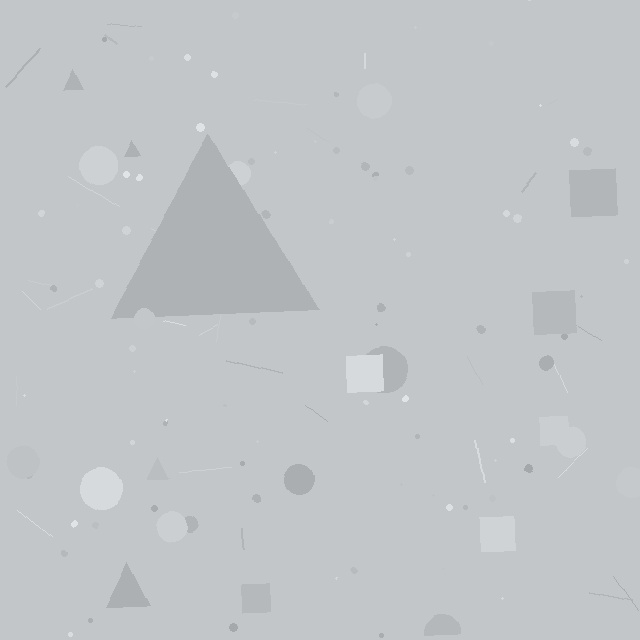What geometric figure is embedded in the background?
A triangle is embedded in the background.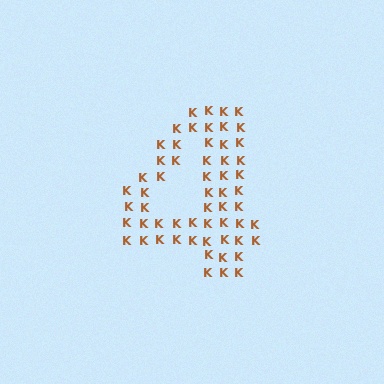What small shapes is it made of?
It is made of small letter K's.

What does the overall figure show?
The overall figure shows the digit 4.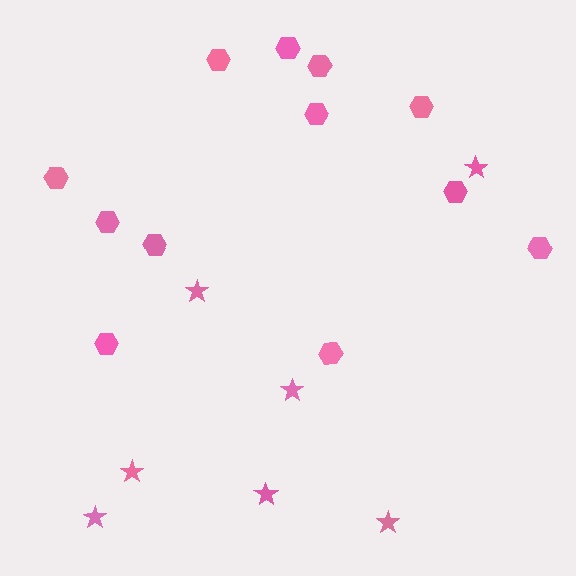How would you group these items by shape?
There are 2 groups: one group of hexagons (12) and one group of stars (7).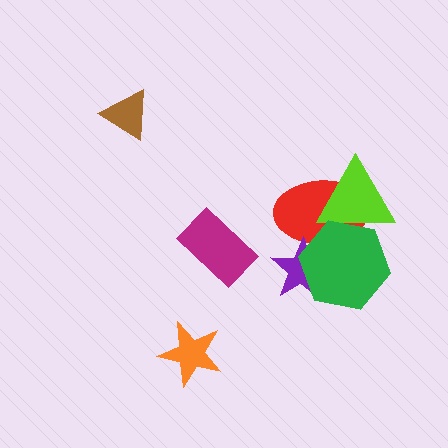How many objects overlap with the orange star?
0 objects overlap with the orange star.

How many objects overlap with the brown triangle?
0 objects overlap with the brown triangle.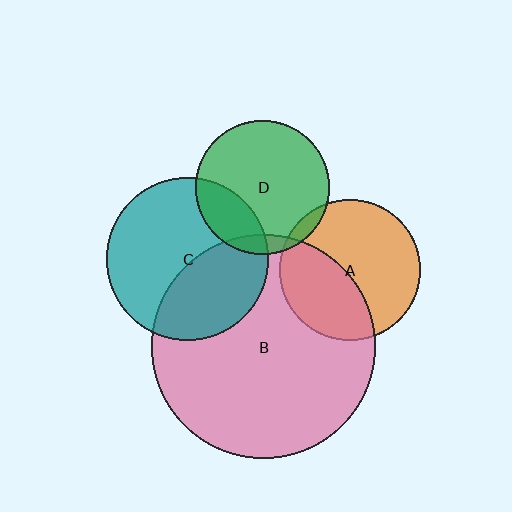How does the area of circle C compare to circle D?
Approximately 1.5 times.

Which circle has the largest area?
Circle B (pink).